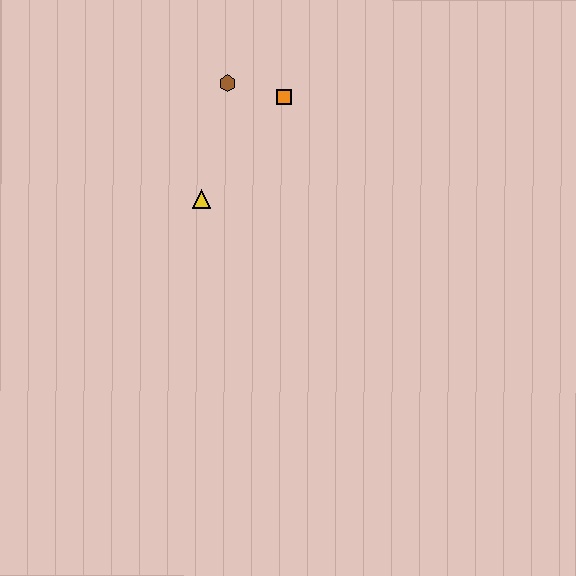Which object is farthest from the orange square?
The yellow triangle is farthest from the orange square.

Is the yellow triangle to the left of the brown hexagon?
Yes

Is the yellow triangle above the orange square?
No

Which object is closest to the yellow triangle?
The brown hexagon is closest to the yellow triangle.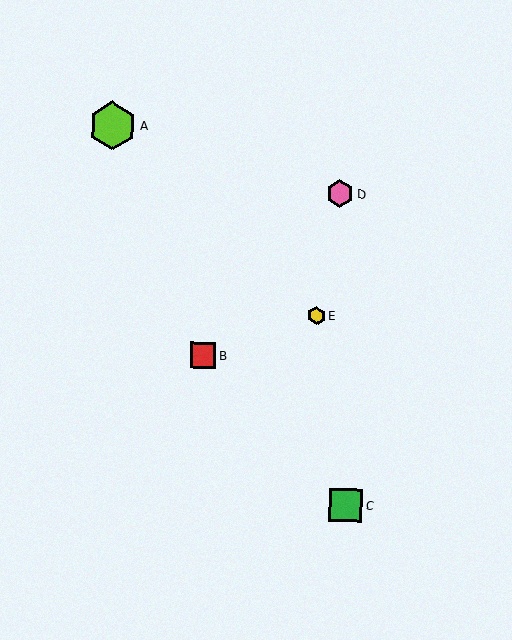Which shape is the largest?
The lime hexagon (labeled A) is the largest.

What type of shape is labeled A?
Shape A is a lime hexagon.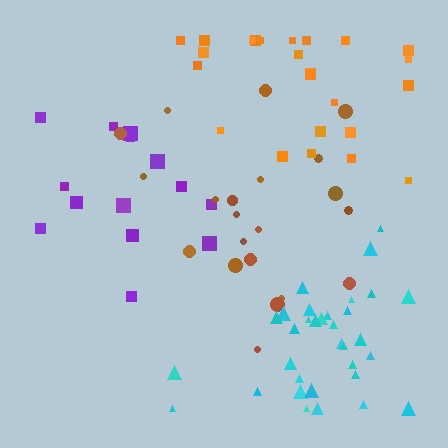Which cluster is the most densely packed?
Cyan.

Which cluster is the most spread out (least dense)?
Purple.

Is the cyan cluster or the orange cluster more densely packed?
Cyan.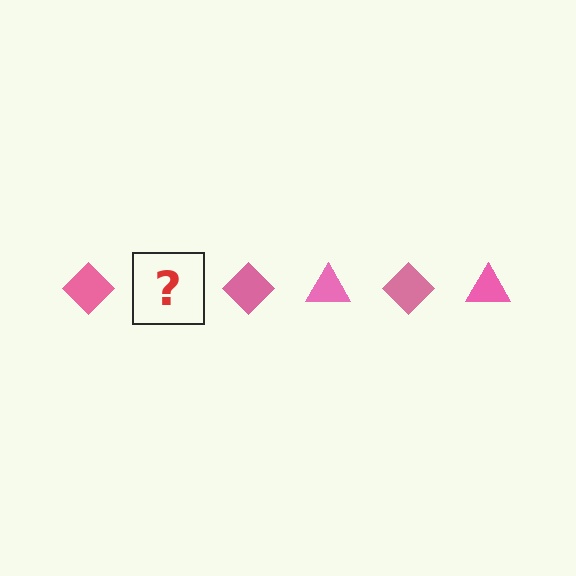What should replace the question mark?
The question mark should be replaced with a pink triangle.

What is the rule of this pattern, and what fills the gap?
The rule is that the pattern cycles through diamond, triangle shapes in pink. The gap should be filled with a pink triangle.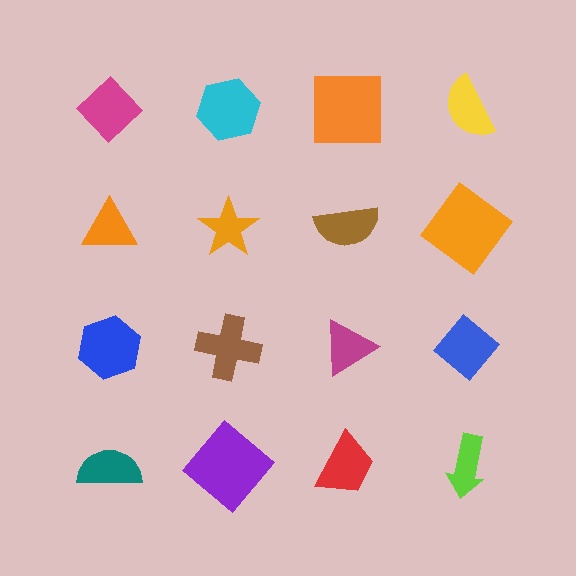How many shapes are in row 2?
4 shapes.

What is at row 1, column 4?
A yellow semicircle.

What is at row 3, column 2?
A brown cross.